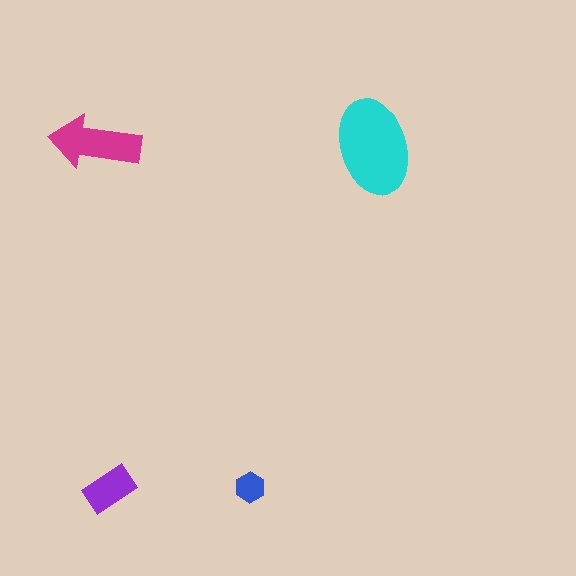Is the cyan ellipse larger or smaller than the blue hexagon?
Larger.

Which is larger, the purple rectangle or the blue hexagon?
The purple rectangle.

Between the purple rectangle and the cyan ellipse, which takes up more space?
The cyan ellipse.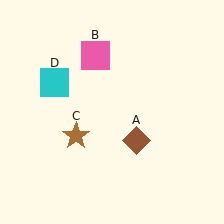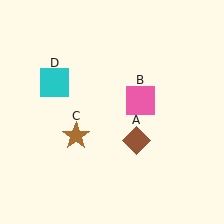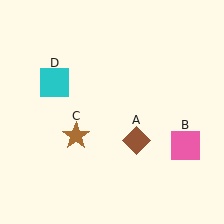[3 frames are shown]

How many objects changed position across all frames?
1 object changed position: pink square (object B).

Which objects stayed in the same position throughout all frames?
Brown diamond (object A) and brown star (object C) and cyan square (object D) remained stationary.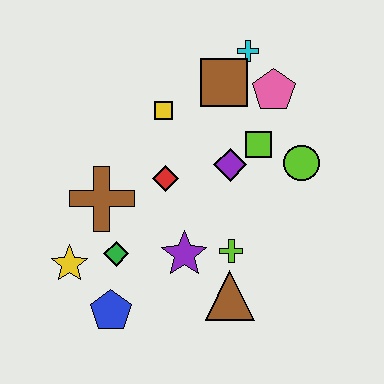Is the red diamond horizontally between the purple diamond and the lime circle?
No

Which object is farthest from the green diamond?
The cyan cross is farthest from the green diamond.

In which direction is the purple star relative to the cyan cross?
The purple star is below the cyan cross.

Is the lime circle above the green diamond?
Yes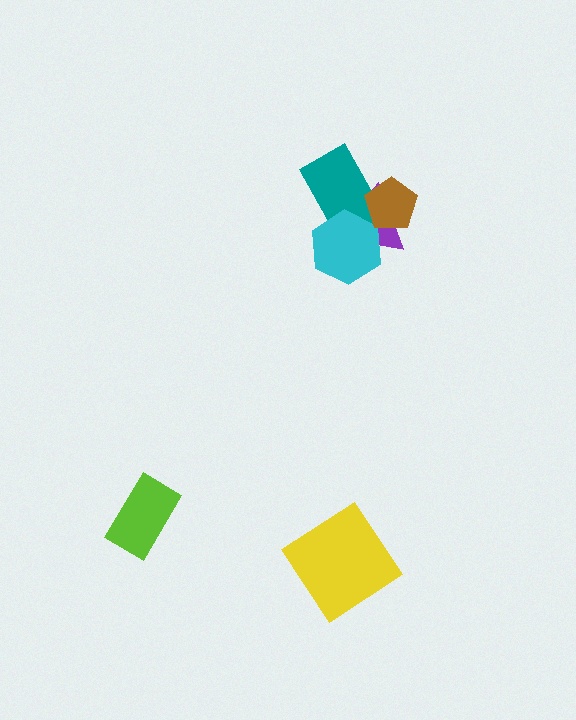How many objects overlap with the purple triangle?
3 objects overlap with the purple triangle.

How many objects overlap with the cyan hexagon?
2 objects overlap with the cyan hexagon.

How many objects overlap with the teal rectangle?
3 objects overlap with the teal rectangle.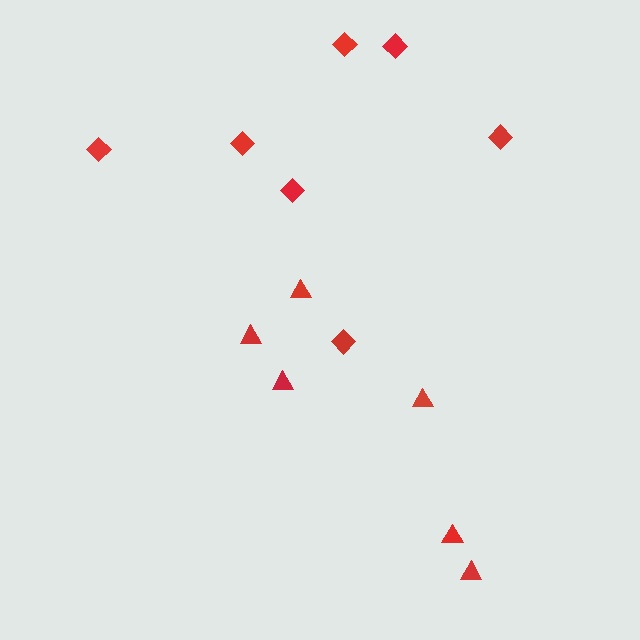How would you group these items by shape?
There are 2 groups: one group of diamonds (7) and one group of triangles (6).